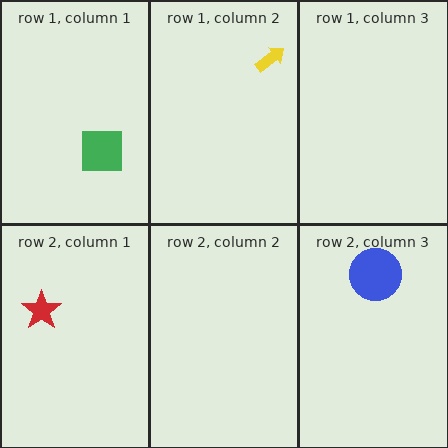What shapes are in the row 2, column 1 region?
The red star.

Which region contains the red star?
The row 2, column 1 region.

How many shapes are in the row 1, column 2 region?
1.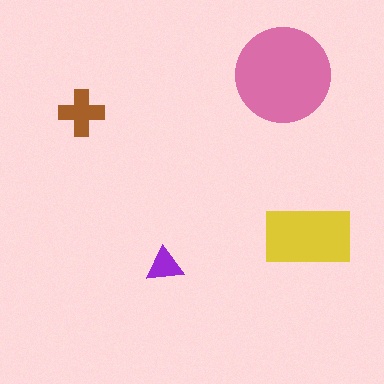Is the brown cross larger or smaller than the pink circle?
Smaller.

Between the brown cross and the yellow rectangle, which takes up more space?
The yellow rectangle.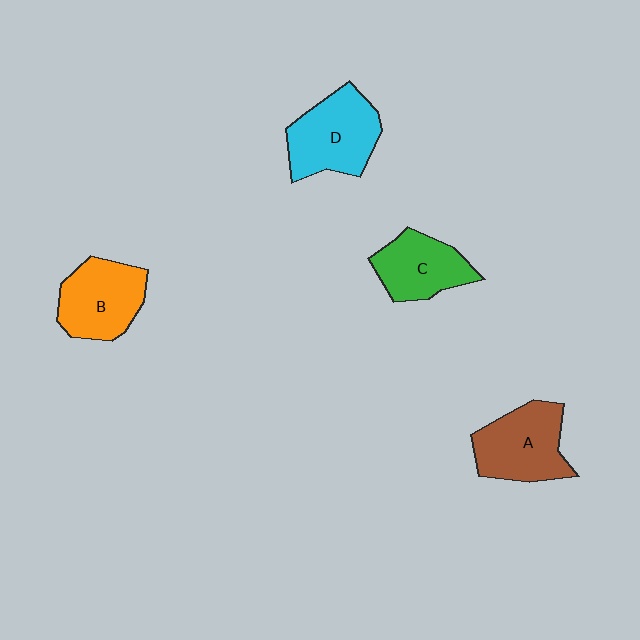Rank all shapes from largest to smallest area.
From largest to smallest: D (cyan), A (brown), B (orange), C (green).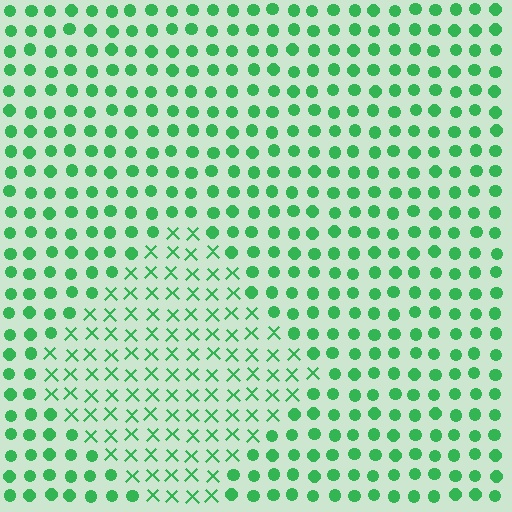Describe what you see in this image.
The image is filled with small green elements arranged in a uniform grid. A diamond-shaped region contains X marks, while the surrounding area contains circles. The boundary is defined purely by the change in element shape.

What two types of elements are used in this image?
The image uses X marks inside the diamond region and circles outside it.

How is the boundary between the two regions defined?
The boundary is defined by a change in element shape: X marks inside vs. circles outside. All elements share the same color and spacing.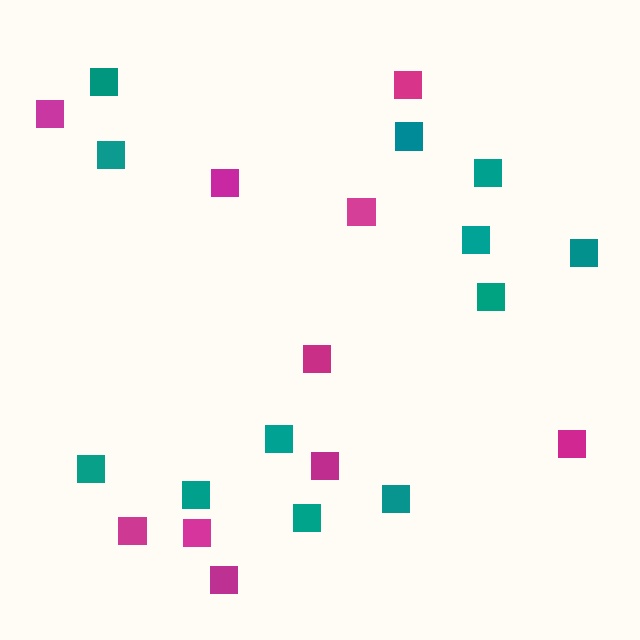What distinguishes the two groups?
There are 2 groups: one group of magenta squares (10) and one group of teal squares (12).